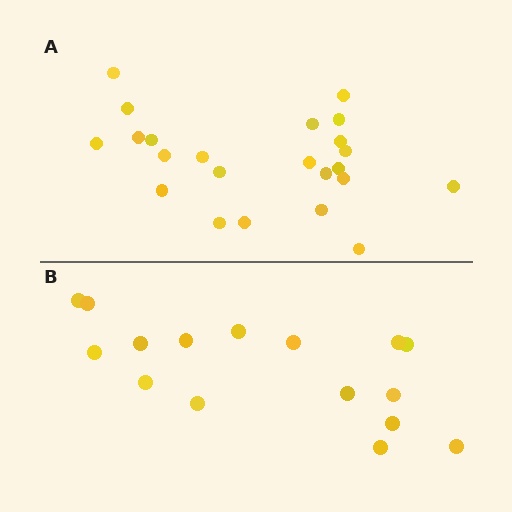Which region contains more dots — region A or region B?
Region A (the top region) has more dots.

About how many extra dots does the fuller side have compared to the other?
Region A has roughly 8 or so more dots than region B.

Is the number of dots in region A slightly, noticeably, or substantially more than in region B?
Region A has noticeably more, but not dramatically so. The ratio is roughly 1.4 to 1.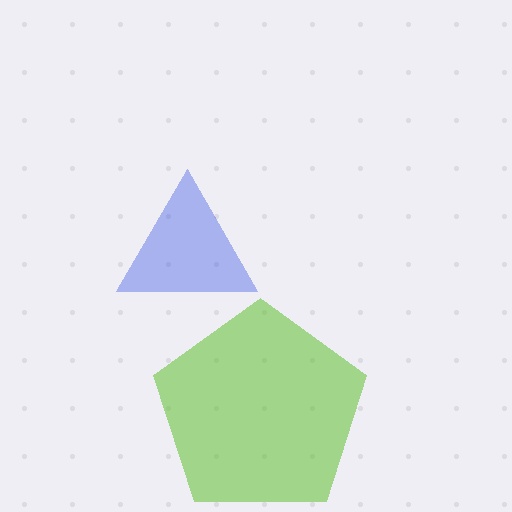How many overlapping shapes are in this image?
There are 2 overlapping shapes in the image.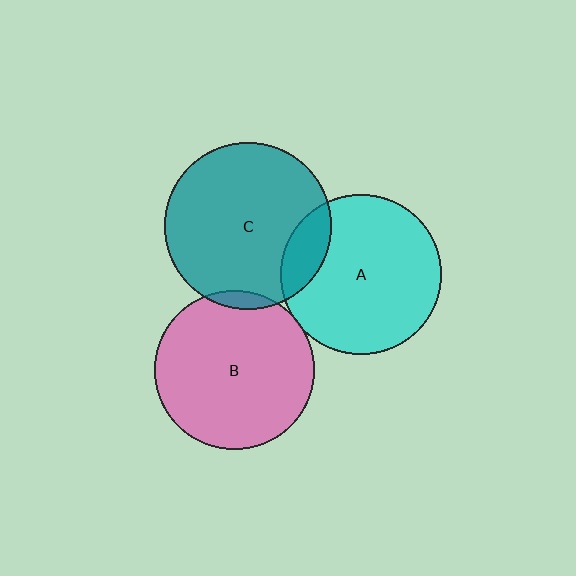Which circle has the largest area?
Circle C (teal).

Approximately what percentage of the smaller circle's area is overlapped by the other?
Approximately 5%.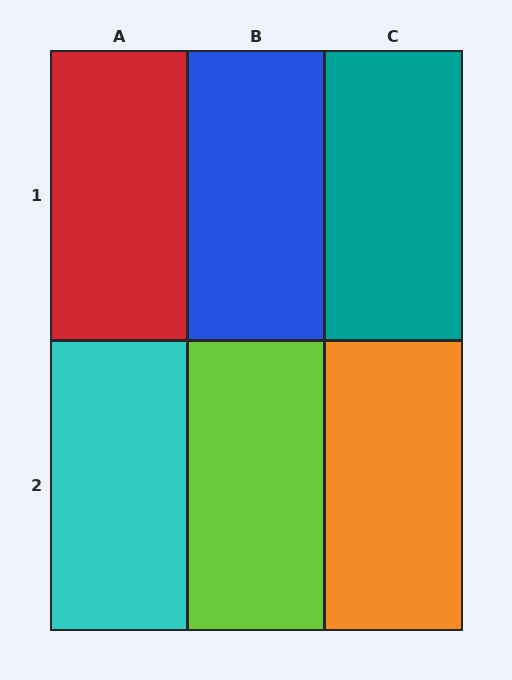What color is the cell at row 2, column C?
Orange.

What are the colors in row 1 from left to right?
Red, blue, teal.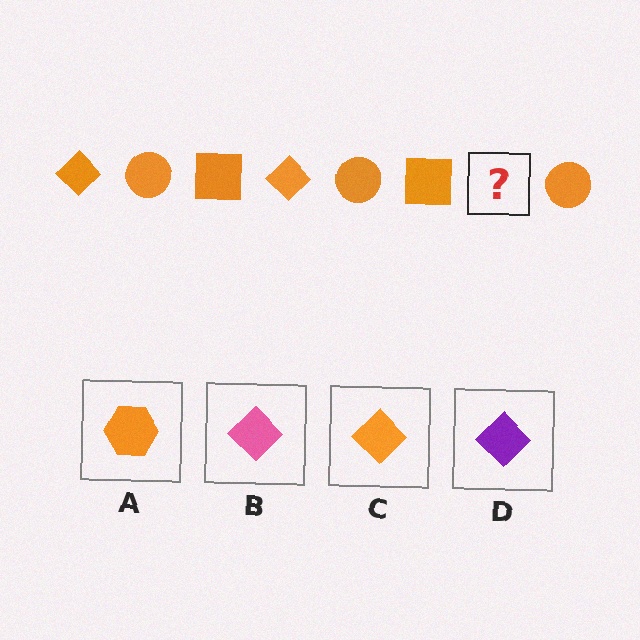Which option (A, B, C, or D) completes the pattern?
C.